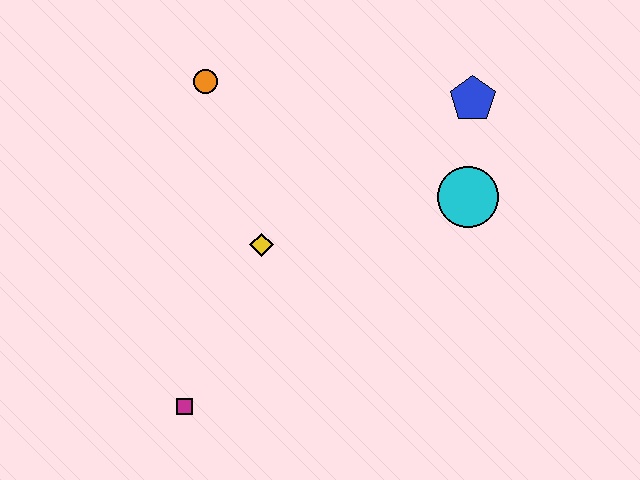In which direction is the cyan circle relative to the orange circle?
The cyan circle is to the right of the orange circle.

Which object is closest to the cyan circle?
The blue pentagon is closest to the cyan circle.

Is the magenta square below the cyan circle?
Yes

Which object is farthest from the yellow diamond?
The blue pentagon is farthest from the yellow diamond.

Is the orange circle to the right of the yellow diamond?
No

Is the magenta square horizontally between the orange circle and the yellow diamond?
No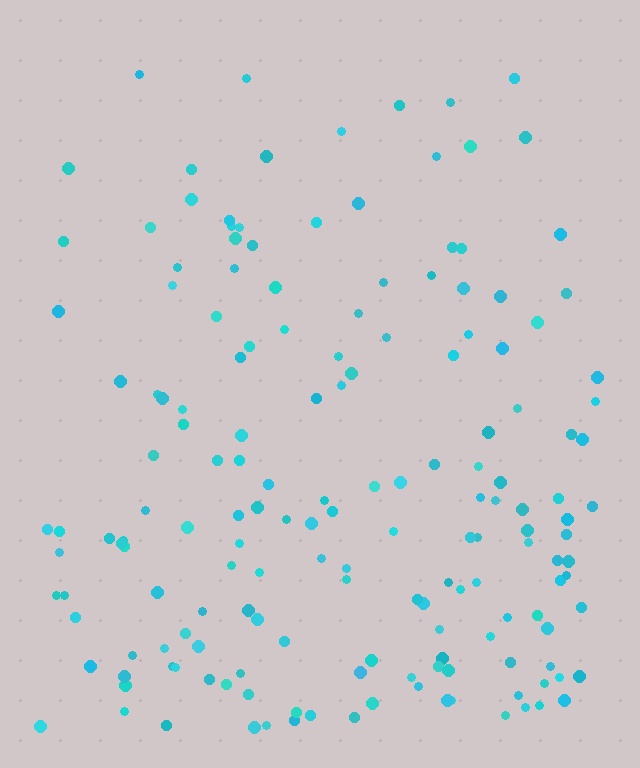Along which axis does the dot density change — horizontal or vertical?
Vertical.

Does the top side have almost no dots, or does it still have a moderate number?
Still a moderate number, just noticeably fewer than the bottom.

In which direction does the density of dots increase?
From top to bottom, with the bottom side densest.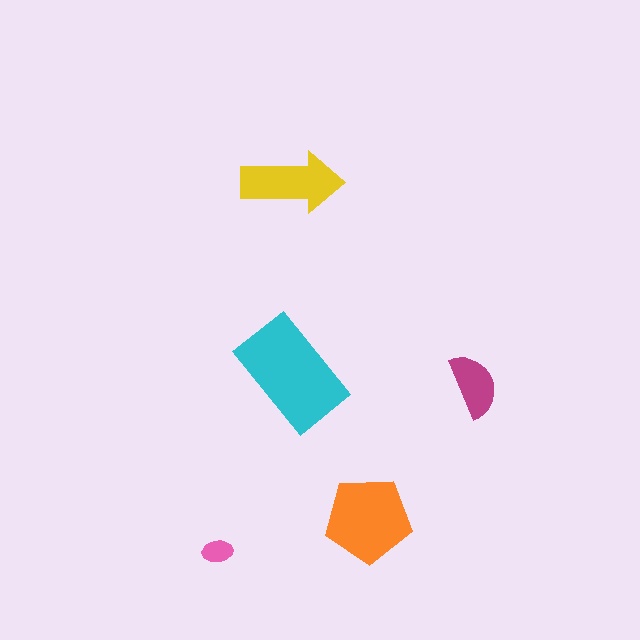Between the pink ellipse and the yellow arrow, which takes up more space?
The yellow arrow.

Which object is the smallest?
The pink ellipse.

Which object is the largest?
The cyan rectangle.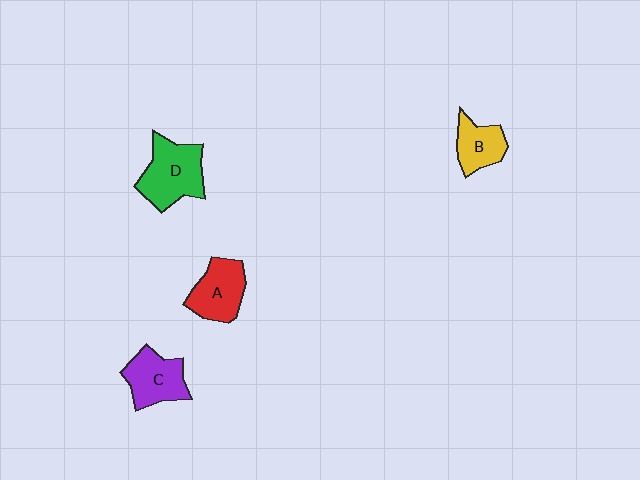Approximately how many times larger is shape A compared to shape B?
Approximately 1.3 times.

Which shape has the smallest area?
Shape B (yellow).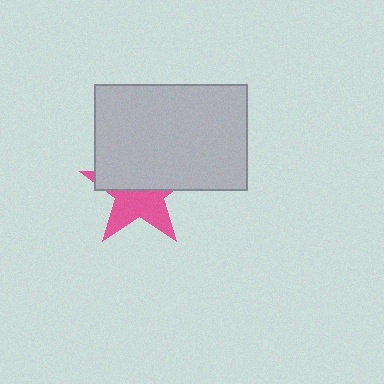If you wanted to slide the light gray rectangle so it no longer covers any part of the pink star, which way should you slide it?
Slide it up — that is the most direct way to separate the two shapes.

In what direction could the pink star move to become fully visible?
The pink star could move down. That would shift it out from behind the light gray rectangle entirely.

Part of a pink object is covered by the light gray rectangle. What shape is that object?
It is a star.